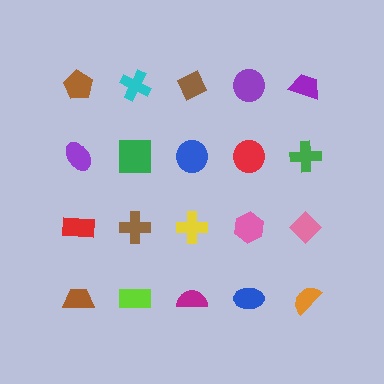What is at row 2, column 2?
A green square.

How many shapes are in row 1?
5 shapes.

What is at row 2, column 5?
A green cross.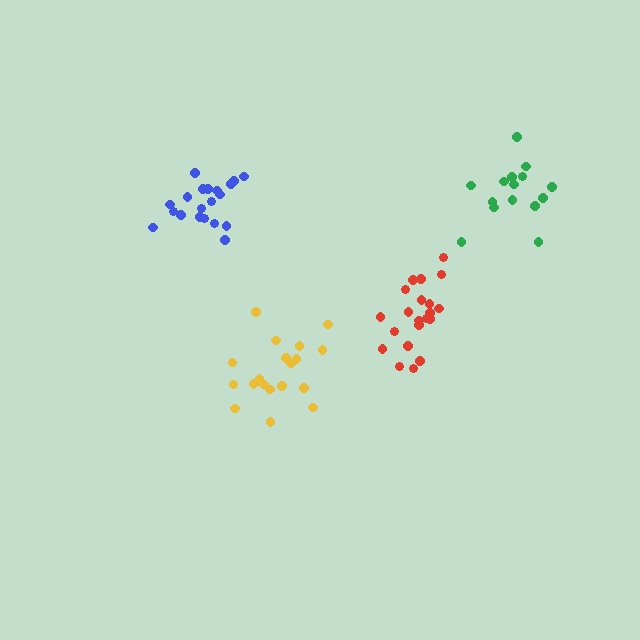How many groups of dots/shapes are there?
There are 4 groups.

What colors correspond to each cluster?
The clusters are colored: blue, yellow, green, red.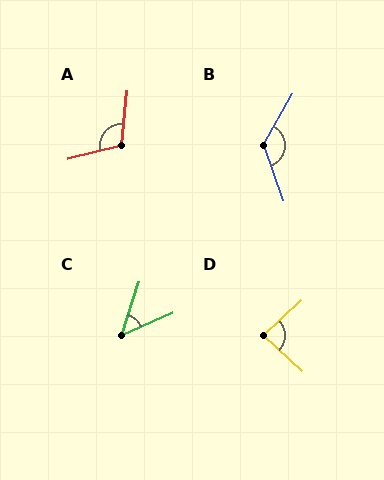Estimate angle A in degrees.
Approximately 111 degrees.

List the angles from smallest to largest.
C (49°), D (86°), A (111°), B (131°).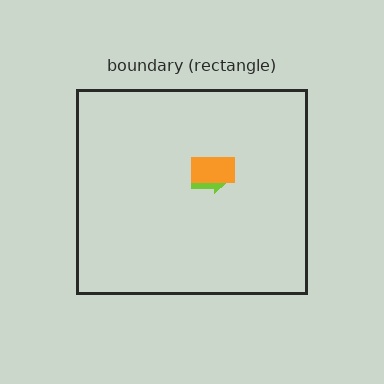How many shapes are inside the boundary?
2 inside, 0 outside.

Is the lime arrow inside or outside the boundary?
Inside.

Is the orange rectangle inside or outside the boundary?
Inside.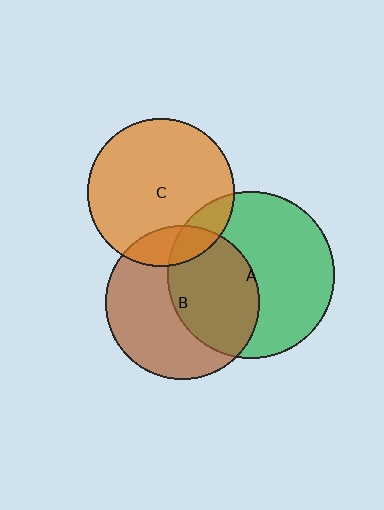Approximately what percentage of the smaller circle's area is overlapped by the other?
Approximately 15%.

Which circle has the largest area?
Circle A (green).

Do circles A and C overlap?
Yes.